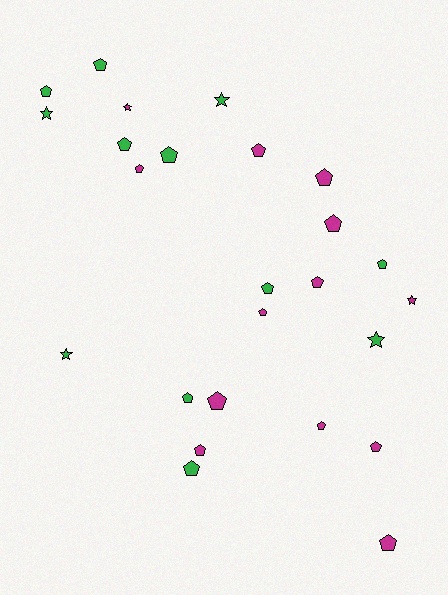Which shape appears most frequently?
Pentagon, with 19 objects.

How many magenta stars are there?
There are 2 magenta stars.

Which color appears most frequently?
Magenta, with 13 objects.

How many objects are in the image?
There are 25 objects.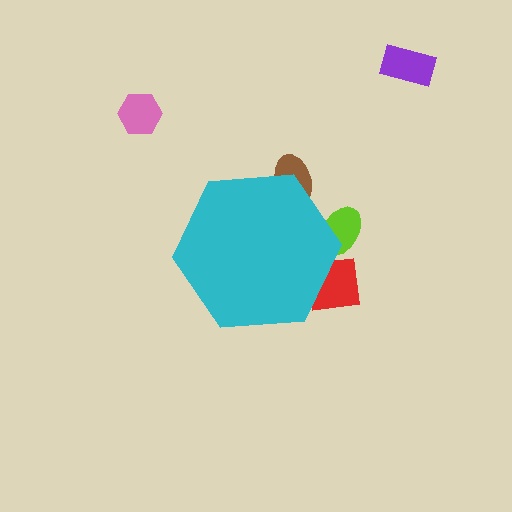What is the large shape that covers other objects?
A cyan hexagon.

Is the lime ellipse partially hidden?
Yes, the lime ellipse is partially hidden behind the cyan hexagon.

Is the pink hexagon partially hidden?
No, the pink hexagon is fully visible.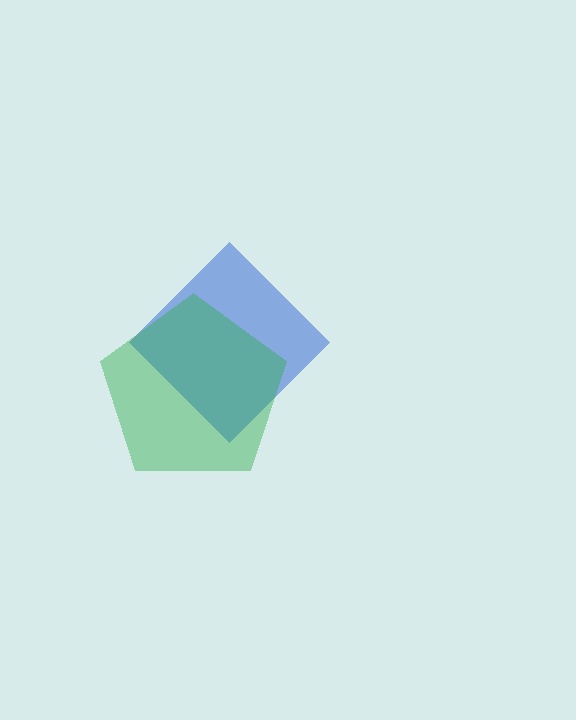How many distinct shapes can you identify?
There are 2 distinct shapes: a blue diamond, a green pentagon.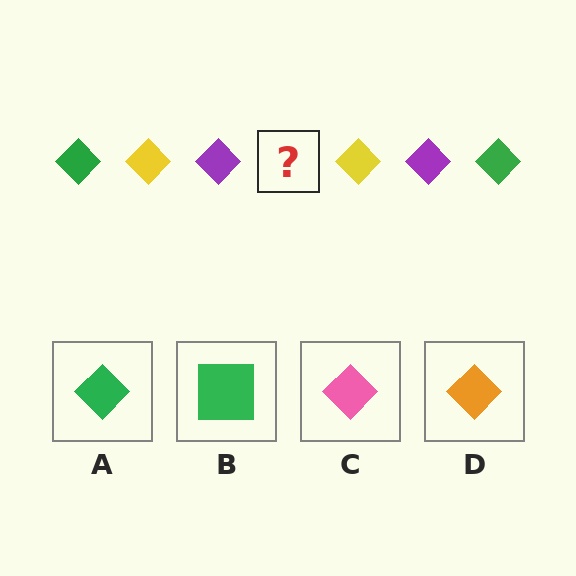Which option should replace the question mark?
Option A.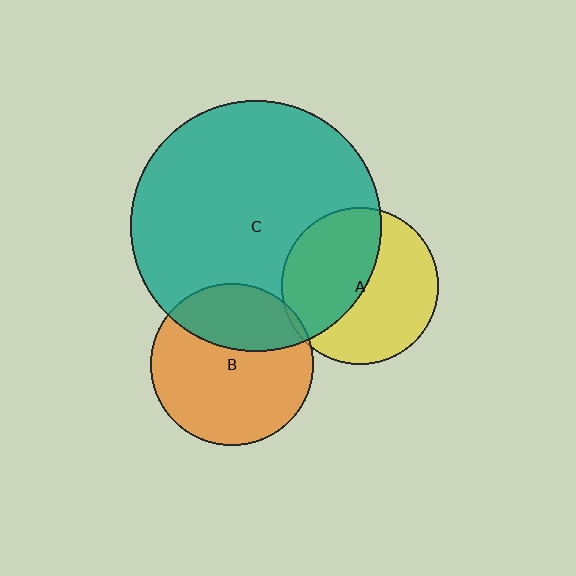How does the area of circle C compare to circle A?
Approximately 2.5 times.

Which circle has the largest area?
Circle C (teal).